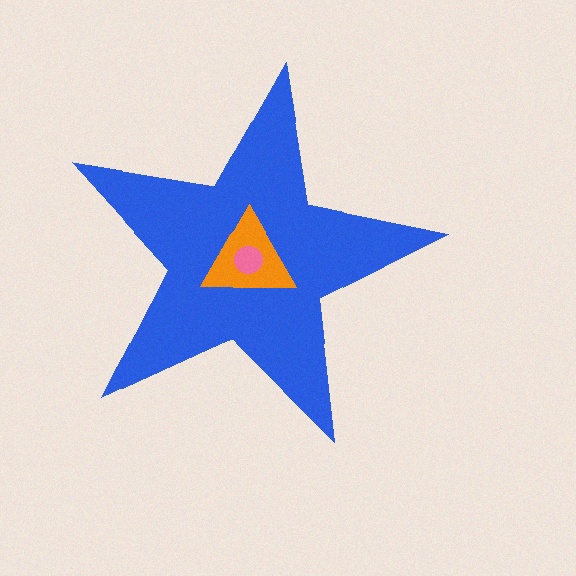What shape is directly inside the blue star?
The orange triangle.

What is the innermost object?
The pink circle.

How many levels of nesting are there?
3.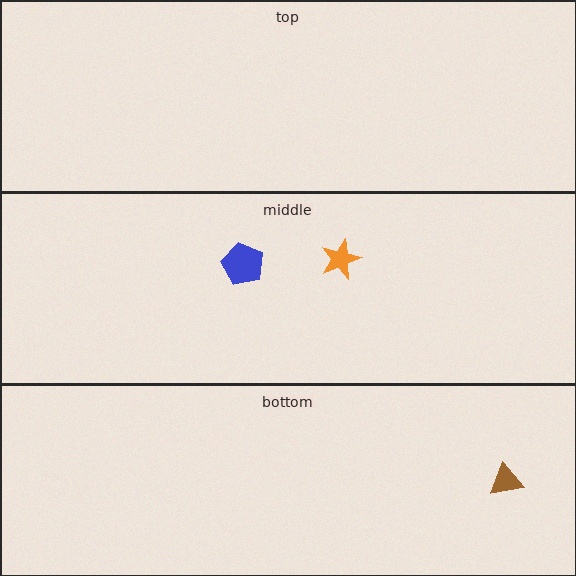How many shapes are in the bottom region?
1.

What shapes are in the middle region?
The orange star, the blue pentagon.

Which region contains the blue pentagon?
The middle region.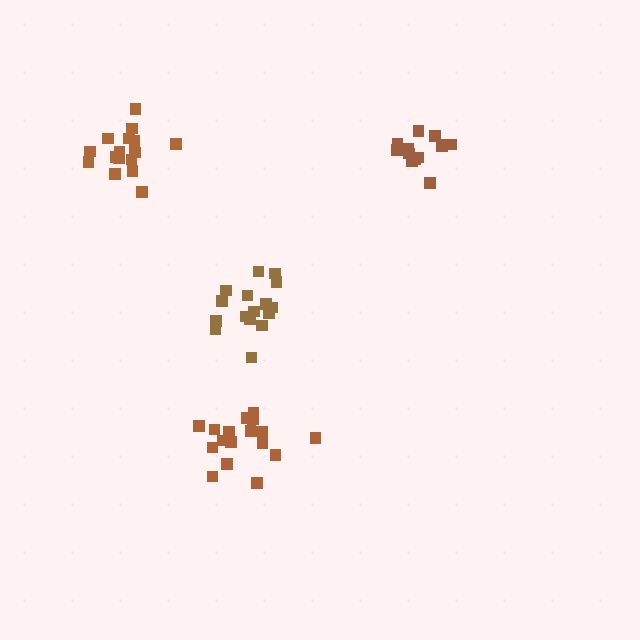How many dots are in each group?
Group 1: 16 dots, Group 2: 13 dots, Group 3: 16 dots, Group 4: 19 dots (64 total).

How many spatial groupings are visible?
There are 4 spatial groupings.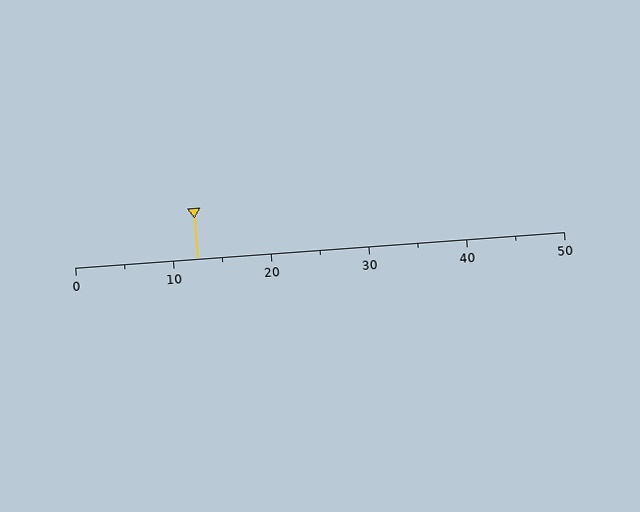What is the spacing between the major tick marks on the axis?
The major ticks are spaced 10 apart.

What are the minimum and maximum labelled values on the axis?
The axis runs from 0 to 50.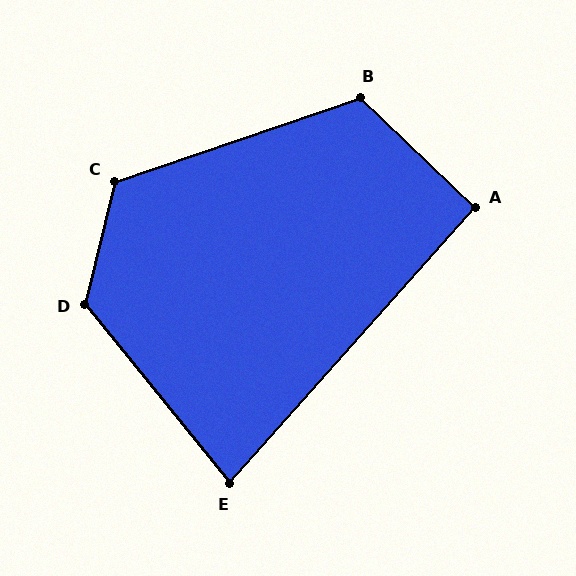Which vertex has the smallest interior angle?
E, at approximately 81 degrees.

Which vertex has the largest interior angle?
D, at approximately 127 degrees.